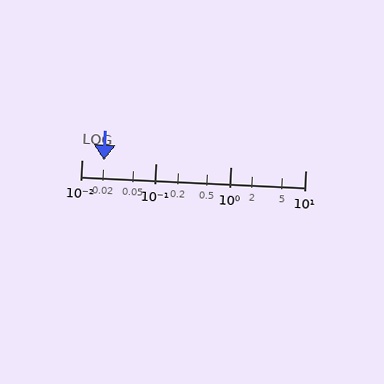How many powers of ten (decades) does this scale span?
The scale spans 3 decades, from 0.01 to 10.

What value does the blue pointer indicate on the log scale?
The pointer indicates approximately 0.02.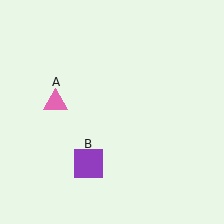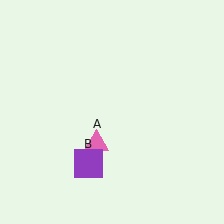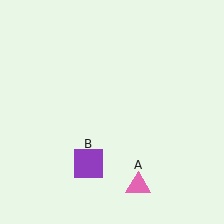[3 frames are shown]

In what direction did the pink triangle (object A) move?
The pink triangle (object A) moved down and to the right.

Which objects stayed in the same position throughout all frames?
Purple square (object B) remained stationary.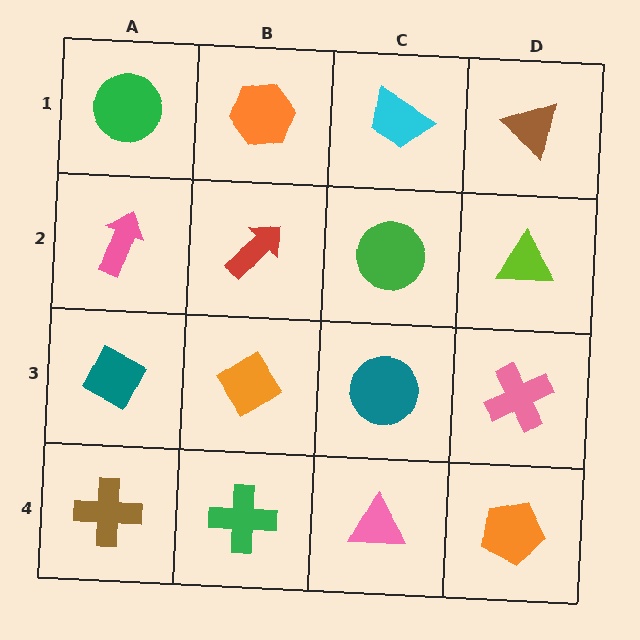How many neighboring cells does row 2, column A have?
3.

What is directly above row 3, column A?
A pink arrow.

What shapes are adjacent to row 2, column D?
A brown triangle (row 1, column D), a pink cross (row 3, column D), a green circle (row 2, column C).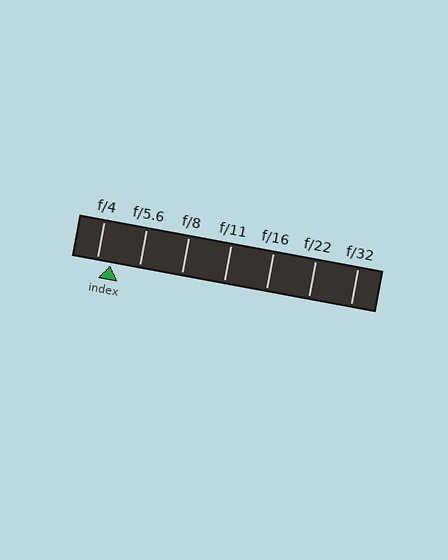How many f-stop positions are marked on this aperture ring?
There are 7 f-stop positions marked.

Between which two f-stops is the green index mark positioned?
The index mark is between f/4 and f/5.6.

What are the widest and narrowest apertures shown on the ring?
The widest aperture shown is f/4 and the narrowest is f/32.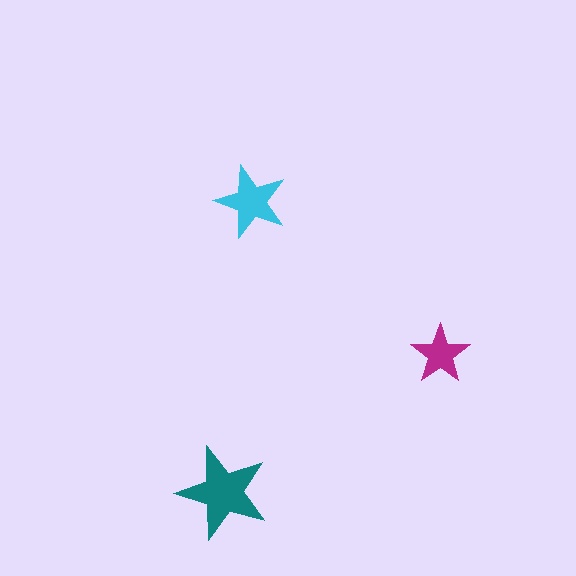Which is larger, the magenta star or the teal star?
The teal one.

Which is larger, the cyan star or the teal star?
The teal one.